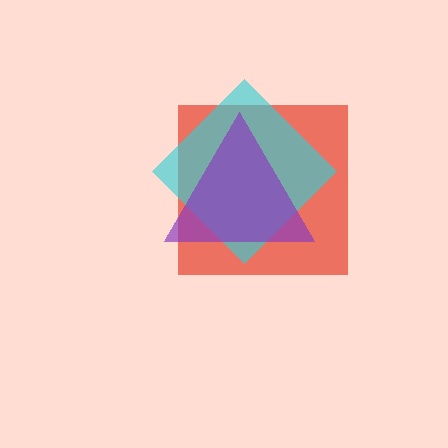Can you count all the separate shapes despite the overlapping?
Yes, there are 3 separate shapes.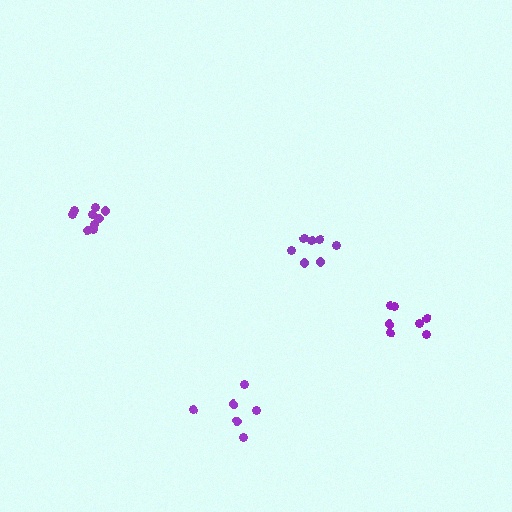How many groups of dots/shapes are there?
There are 4 groups.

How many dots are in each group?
Group 1: 6 dots, Group 2: 7 dots, Group 3: 7 dots, Group 4: 9 dots (29 total).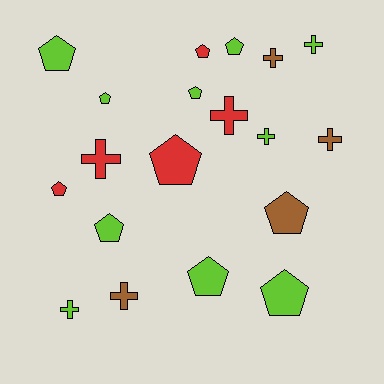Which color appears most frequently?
Lime, with 10 objects.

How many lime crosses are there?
There are 3 lime crosses.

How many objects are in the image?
There are 19 objects.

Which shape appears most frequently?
Pentagon, with 11 objects.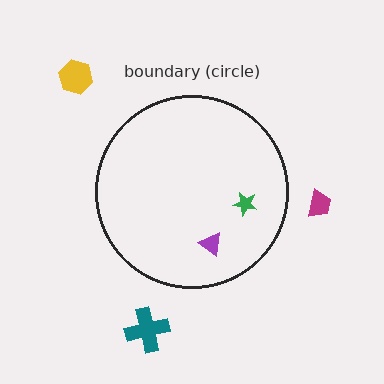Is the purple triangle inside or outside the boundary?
Inside.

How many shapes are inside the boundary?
2 inside, 3 outside.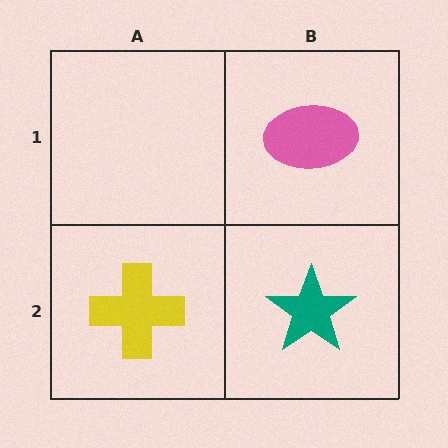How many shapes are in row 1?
1 shape.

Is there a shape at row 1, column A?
No, that cell is empty.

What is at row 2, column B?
A teal star.